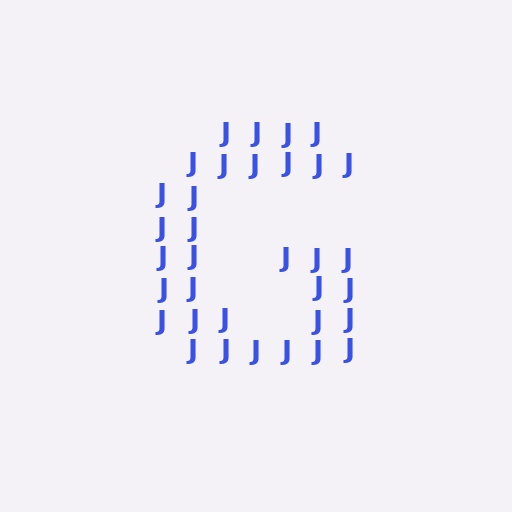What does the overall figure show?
The overall figure shows the letter G.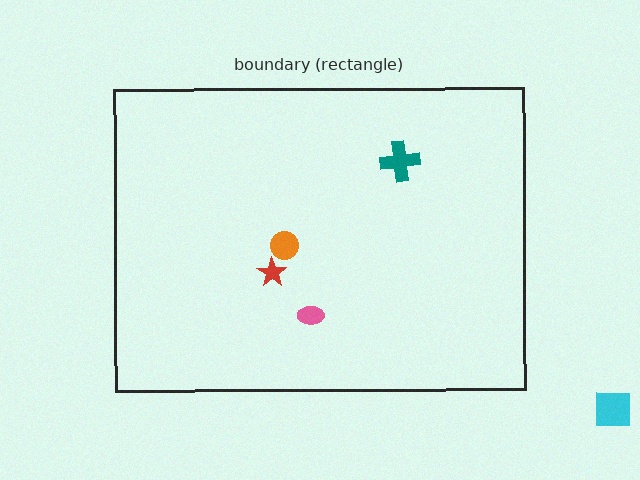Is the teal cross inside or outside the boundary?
Inside.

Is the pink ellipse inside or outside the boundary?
Inside.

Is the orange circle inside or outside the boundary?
Inside.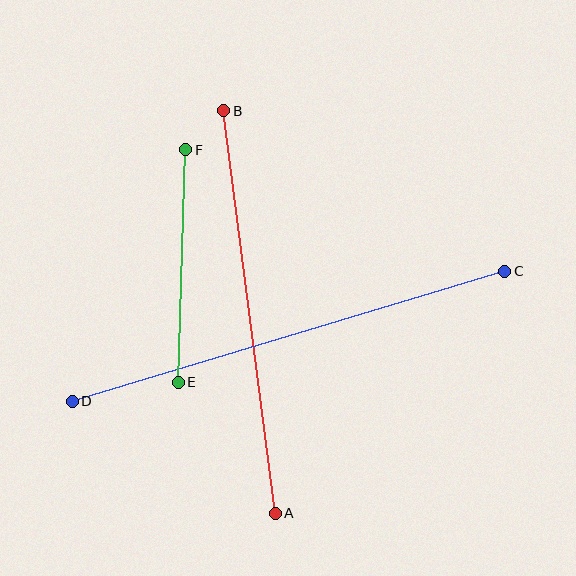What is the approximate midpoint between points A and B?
The midpoint is at approximately (250, 312) pixels.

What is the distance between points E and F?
The distance is approximately 233 pixels.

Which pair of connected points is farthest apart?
Points C and D are farthest apart.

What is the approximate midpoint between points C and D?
The midpoint is at approximately (289, 336) pixels.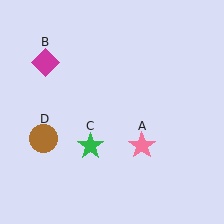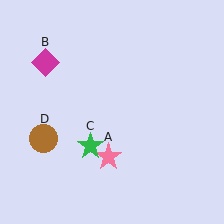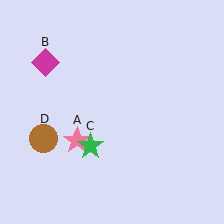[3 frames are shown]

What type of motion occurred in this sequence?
The pink star (object A) rotated clockwise around the center of the scene.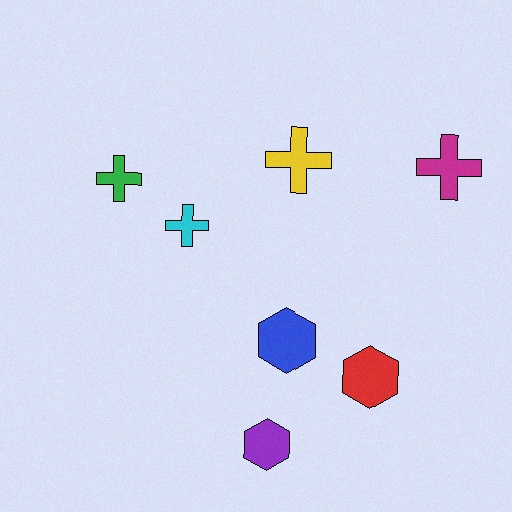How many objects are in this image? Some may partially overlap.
There are 7 objects.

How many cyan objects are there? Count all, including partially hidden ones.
There is 1 cyan object.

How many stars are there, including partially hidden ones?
There are no stars.